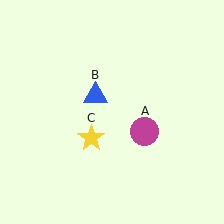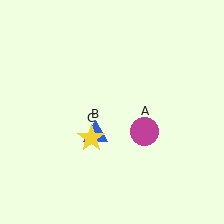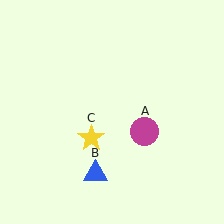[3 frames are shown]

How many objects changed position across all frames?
1 object changed position: blue triangle (object B).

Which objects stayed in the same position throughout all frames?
Magenta circle (object A) and yellow star (object C) remained stationary.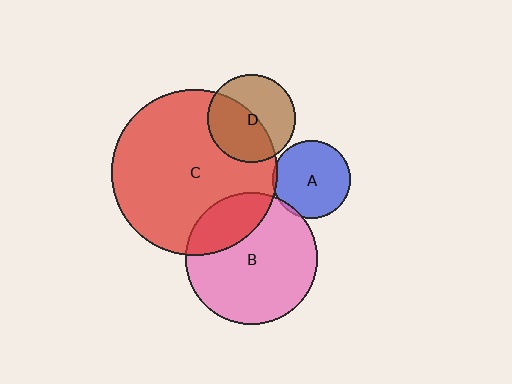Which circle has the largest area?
Circle C (red).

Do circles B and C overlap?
Yes.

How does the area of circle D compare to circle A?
Approximately 1.2 times.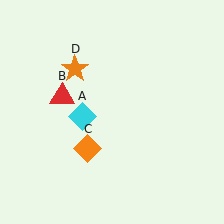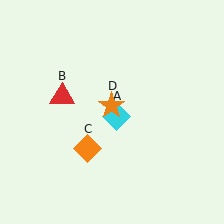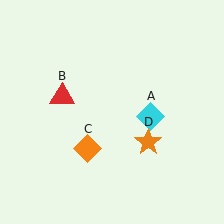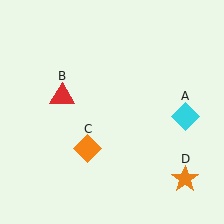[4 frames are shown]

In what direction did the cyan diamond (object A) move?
The cyan diamond (object A) moved right.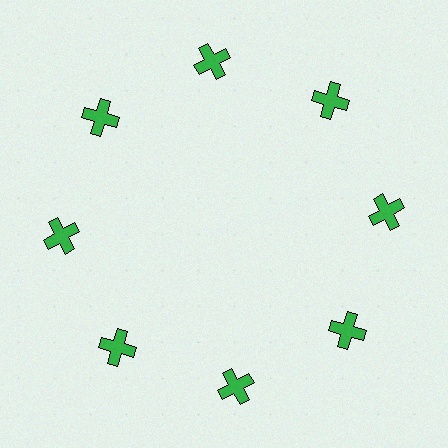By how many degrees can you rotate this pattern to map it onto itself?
The pattern maps onto itself every 45 degrees of rotation.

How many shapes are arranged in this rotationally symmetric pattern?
There are 8 shapes, arranged in 8 groups of 1.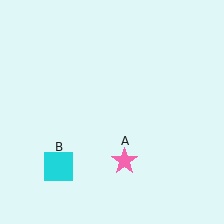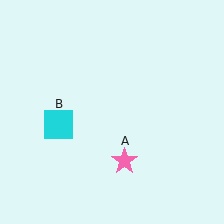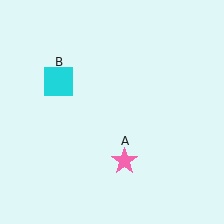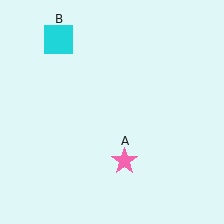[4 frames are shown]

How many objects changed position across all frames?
1 object changed position: cyan square (object B).